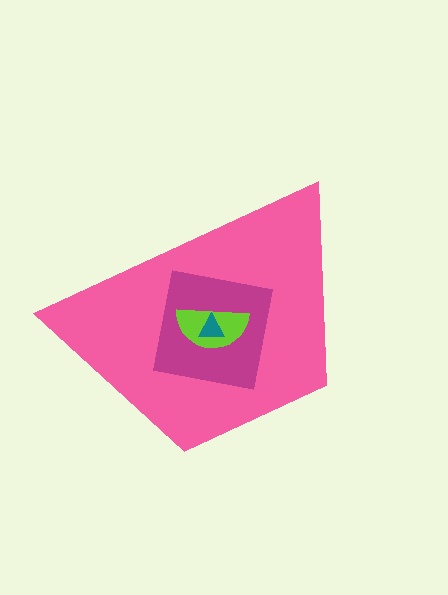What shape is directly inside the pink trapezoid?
The magenta square.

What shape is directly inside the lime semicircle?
The teal triangle.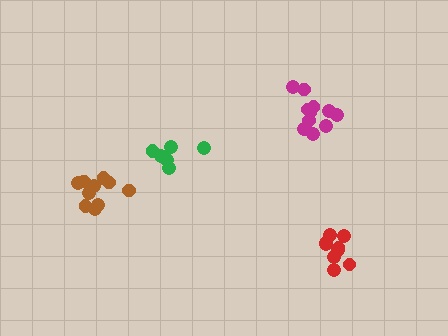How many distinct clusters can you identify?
There are 4 distinct clusters.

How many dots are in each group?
Group 1: 11 dots, Group 2: 9 dots, Group 3: 6 dots, Group 4: 11 dots (37 total).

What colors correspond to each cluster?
The clusters are colored: brown, red, green, magenta.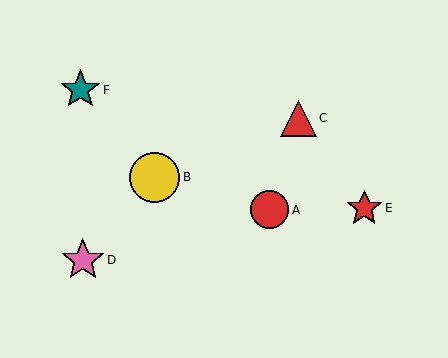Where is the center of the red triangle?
The center of the red triangle is at (299, 118).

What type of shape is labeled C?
Shape C is a red triangle.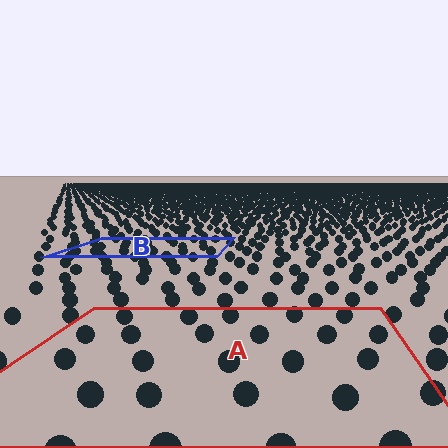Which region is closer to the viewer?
Region A is closer. The texture elements there are larger and more spread out.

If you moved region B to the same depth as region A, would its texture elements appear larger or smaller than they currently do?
They would appear larger. At a closer depth, the same texture elements are projected at a bigger on-screen size.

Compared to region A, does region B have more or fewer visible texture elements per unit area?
Region B has more texture elements per unit area — they are packed more densely because it is farther away.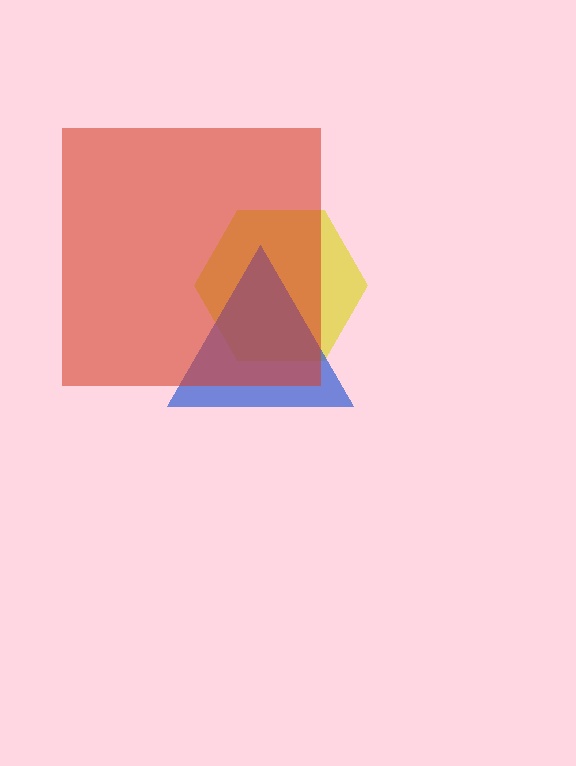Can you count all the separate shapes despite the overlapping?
Yes, there are 3 separate shapes.